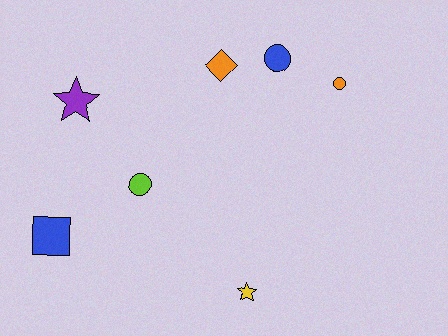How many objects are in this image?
There are 7 objects.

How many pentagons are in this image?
There are no pentagons.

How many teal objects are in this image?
There are no teal objects.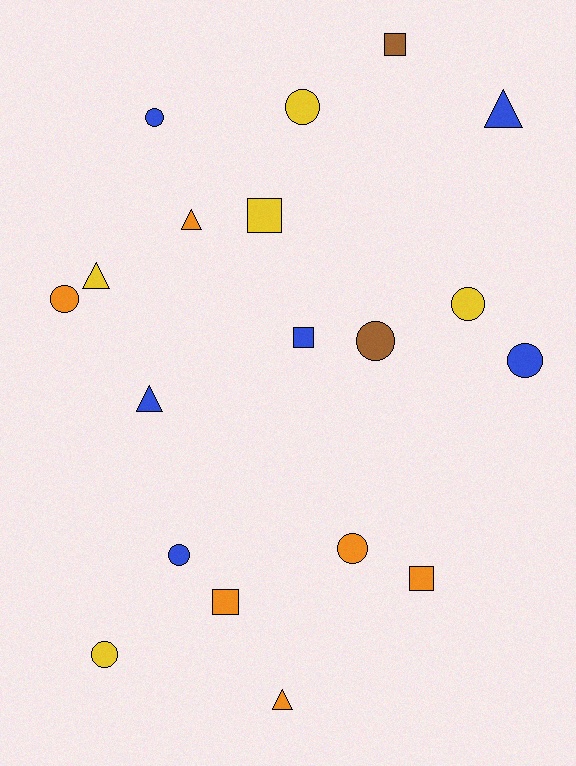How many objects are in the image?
There are 19 objects.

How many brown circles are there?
There is 1 brown circle.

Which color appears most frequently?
Blue, with 6 objects.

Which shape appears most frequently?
Circle, with 9 objects.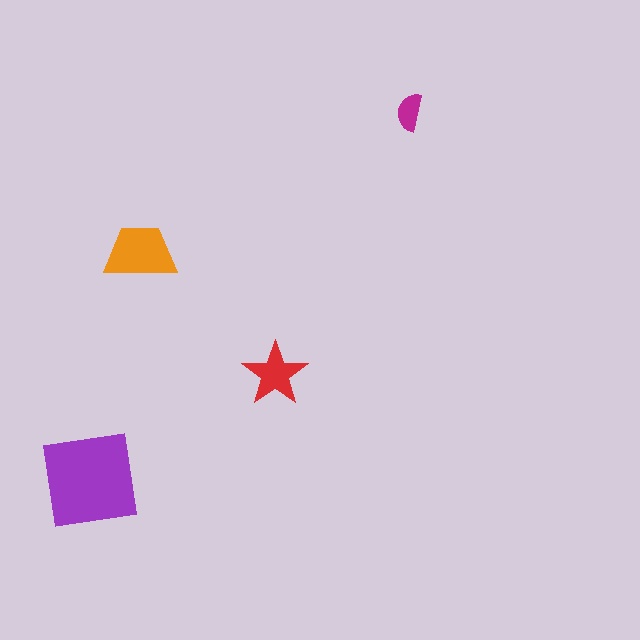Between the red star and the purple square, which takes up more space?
The purple square.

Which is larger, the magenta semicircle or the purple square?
The purple square.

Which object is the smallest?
The magenta semicircle.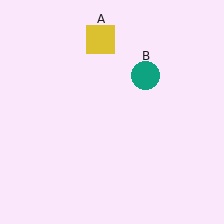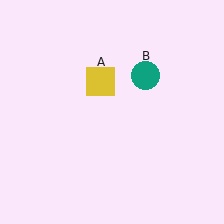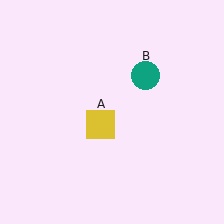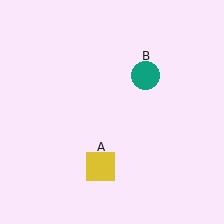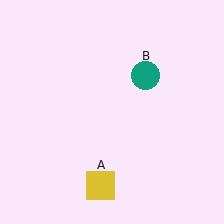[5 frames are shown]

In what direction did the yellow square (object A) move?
The yellow square (object A) moved down.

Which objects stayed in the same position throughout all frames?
Teal circle (object B) remained stationary.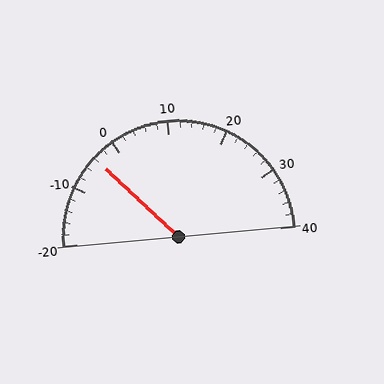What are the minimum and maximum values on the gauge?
The gauge ranges from -20 to 40.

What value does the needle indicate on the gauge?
The needle indicates approximately -4.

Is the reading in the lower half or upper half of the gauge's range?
The reading is in the lower half of the range (-20 to 40).